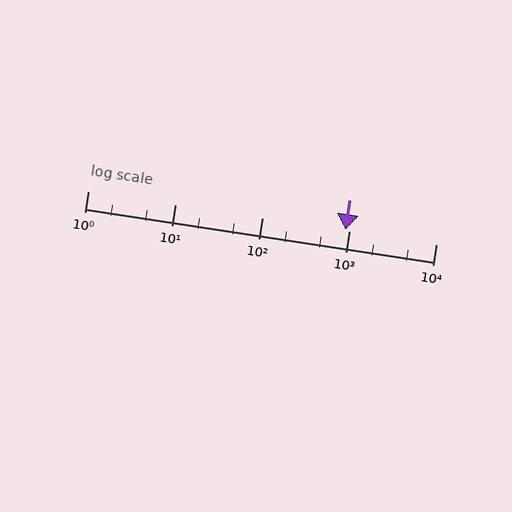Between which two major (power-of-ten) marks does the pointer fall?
The pointer is between 100 and 1000.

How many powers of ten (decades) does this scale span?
The scale spans 4 decades, from 1 to 10000.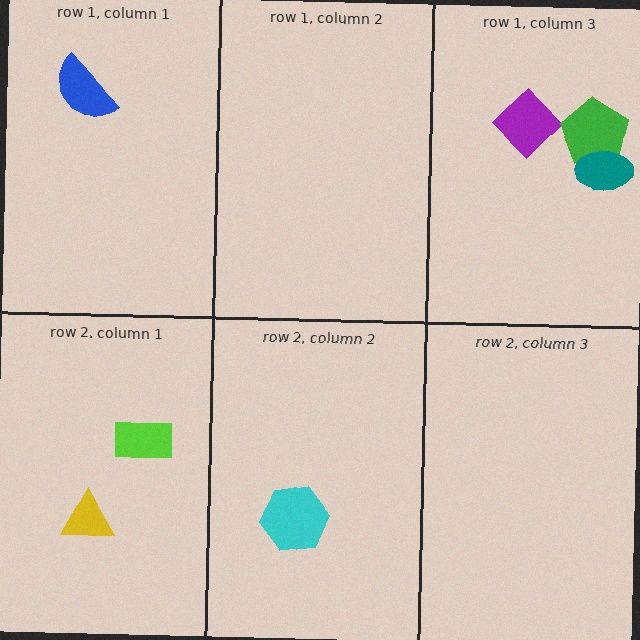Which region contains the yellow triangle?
The row 2, column 1 region.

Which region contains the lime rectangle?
The row 2, column 1 region.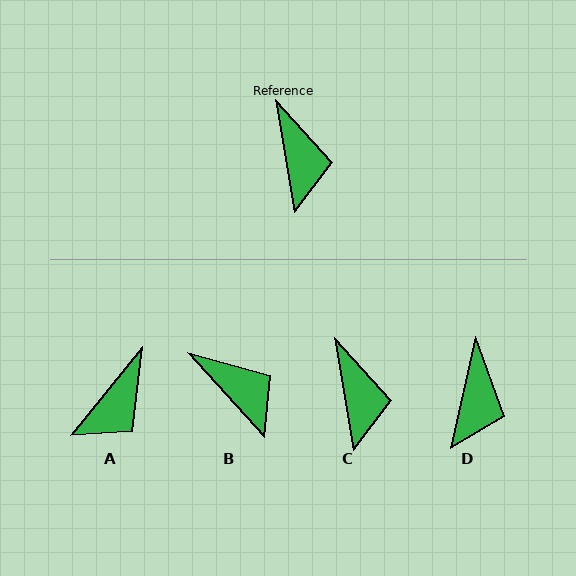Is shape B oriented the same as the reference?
No, it is off by about 32 degrees.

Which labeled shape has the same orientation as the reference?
C.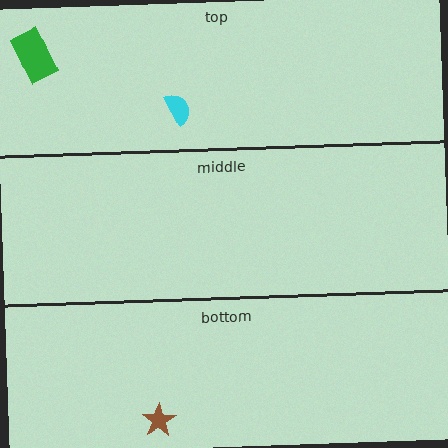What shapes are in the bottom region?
The brown star.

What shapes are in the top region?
The green rectangle, the cyan semicircle.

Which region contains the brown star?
The bottom region.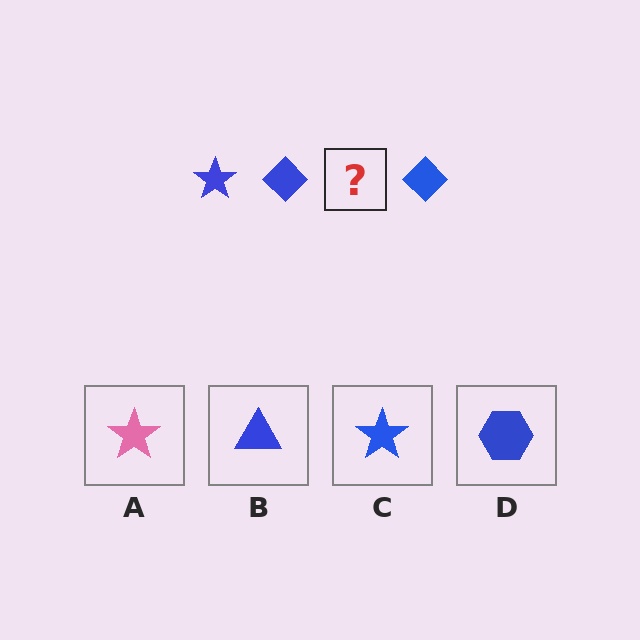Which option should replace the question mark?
Option C.